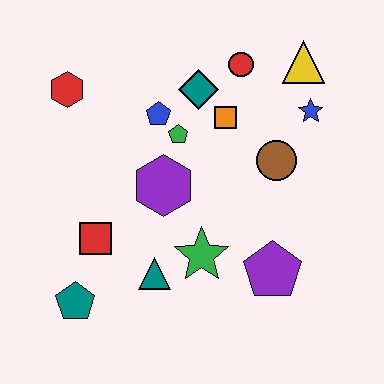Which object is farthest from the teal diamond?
The teal pentagon is farthest from the teal diamond.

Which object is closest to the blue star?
The yellow triangle is closest to the blue star.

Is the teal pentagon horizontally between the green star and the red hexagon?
Yes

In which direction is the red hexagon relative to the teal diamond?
The red hexagon is to the left of the teal diamond.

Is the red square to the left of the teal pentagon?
No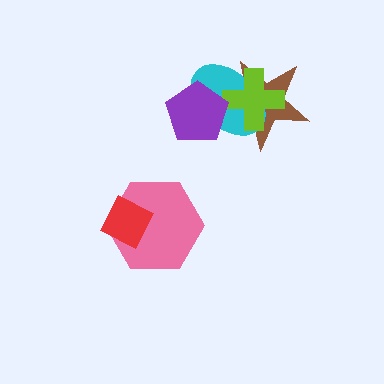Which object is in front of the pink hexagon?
The red diamond is in front of the pink hexagon.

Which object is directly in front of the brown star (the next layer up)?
The cyan ellipse is directly in front of the brown star.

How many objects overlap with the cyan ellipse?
3 objects overlap with the cyan ellipse.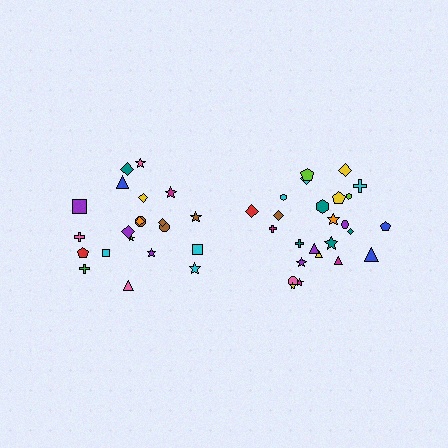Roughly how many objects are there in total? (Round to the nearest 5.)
Roughly 45 objects in total.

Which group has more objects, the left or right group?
The right group.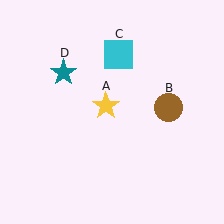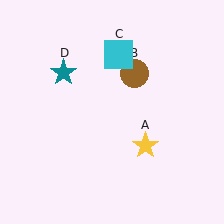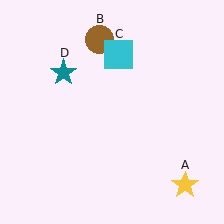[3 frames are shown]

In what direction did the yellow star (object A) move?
The yellow star (object A) moved down and to the right.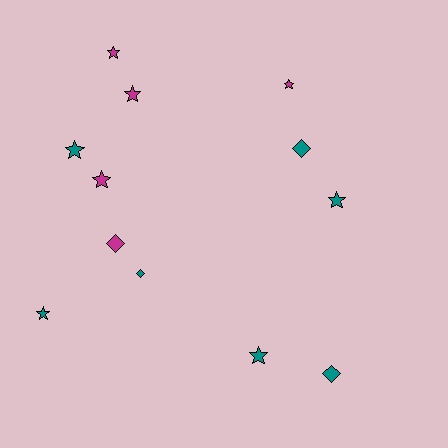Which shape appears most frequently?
Star, with 8 objects.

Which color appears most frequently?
Teal, with 7 objects.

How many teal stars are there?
There are 4 teal stars.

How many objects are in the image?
There are 12 objects.